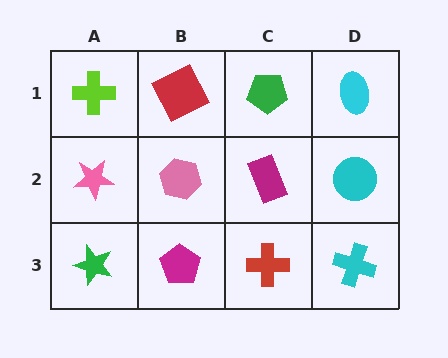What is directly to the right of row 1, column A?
A red square.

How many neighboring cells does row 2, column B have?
4.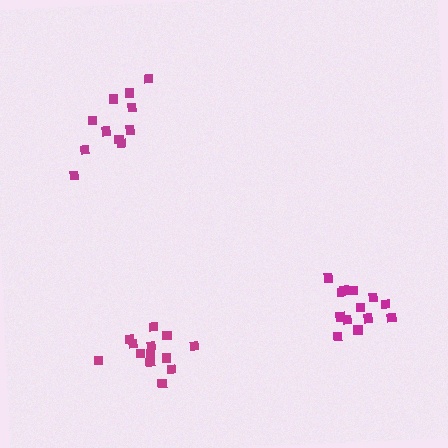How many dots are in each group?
Group 1: 13 dots, Group 2: 13 dots, Group 3: 11 dots (37 total).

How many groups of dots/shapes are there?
There are 3 groups.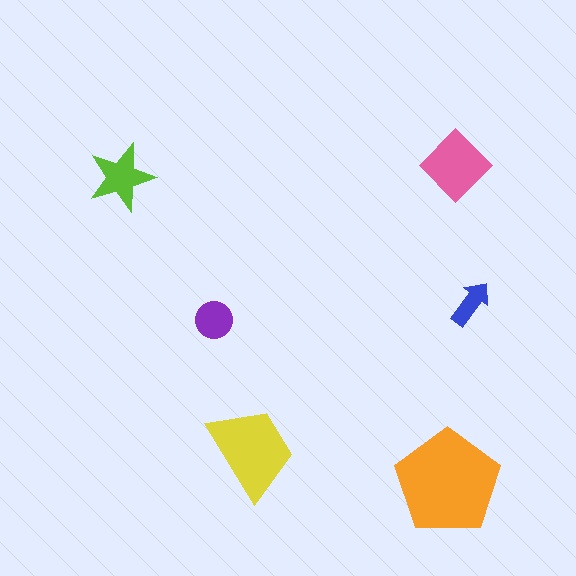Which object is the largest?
The orange pentagon.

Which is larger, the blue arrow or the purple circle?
The purple circle.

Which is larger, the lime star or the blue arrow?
The lime star.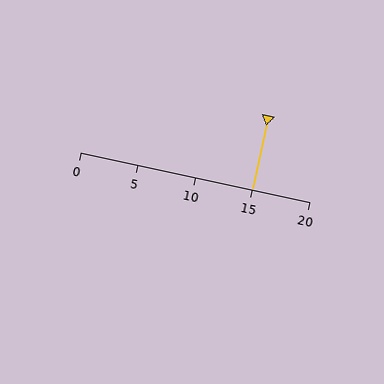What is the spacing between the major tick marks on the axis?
The major ticks are spaced 5 apart.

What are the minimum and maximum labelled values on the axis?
The axis runs from 0 to 20.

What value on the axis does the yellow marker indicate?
The marker indicates approximately 15.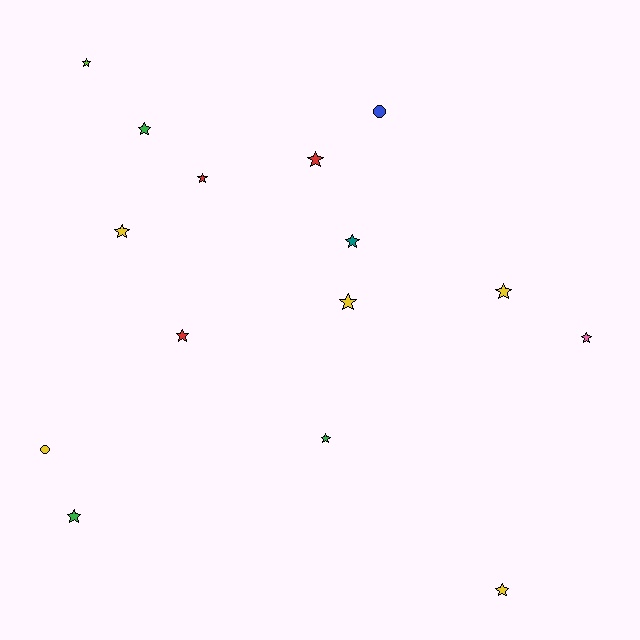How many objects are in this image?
There are 15 objects.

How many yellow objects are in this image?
There are 5 yellow objects.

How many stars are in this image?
There are 13 stars.